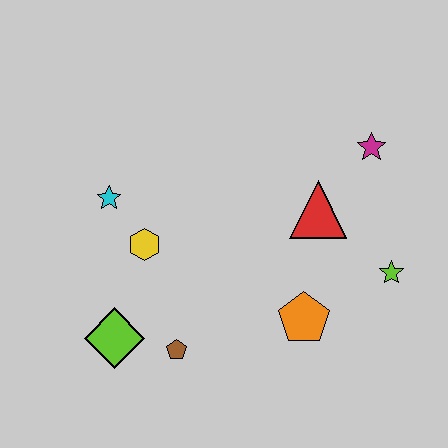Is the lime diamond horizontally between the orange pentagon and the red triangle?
No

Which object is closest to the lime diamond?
The brown pentagon is closest to the lime diamond.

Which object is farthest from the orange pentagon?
The cyan star is farthest from the orange pentagon.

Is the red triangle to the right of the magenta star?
No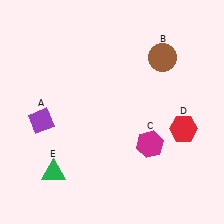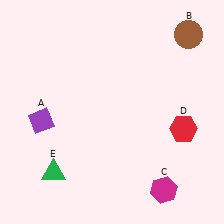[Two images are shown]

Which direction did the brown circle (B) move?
The brown circle (B) moved right.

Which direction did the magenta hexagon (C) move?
The magenta hexagon (C) moved down.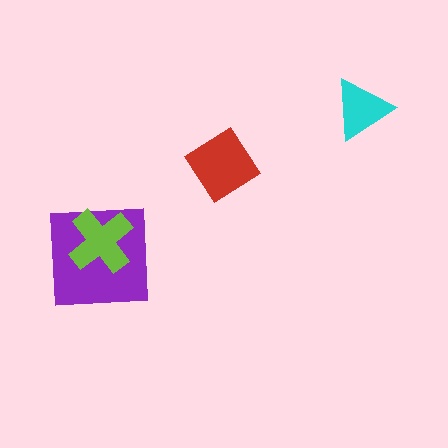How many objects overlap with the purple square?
1 object overlaps with the purple square.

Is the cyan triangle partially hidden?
No, no other shape covers it.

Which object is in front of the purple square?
The lime cross is in front of the purple square.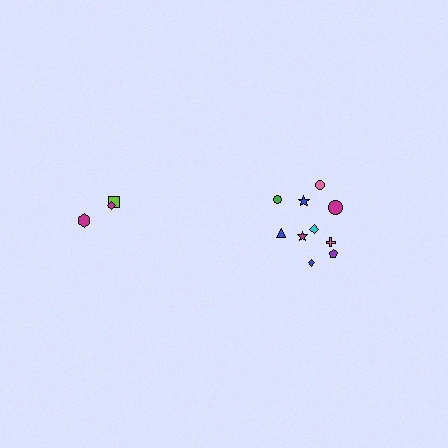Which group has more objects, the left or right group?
The right group.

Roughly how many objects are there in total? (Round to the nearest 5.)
Roughly 15 objects in total.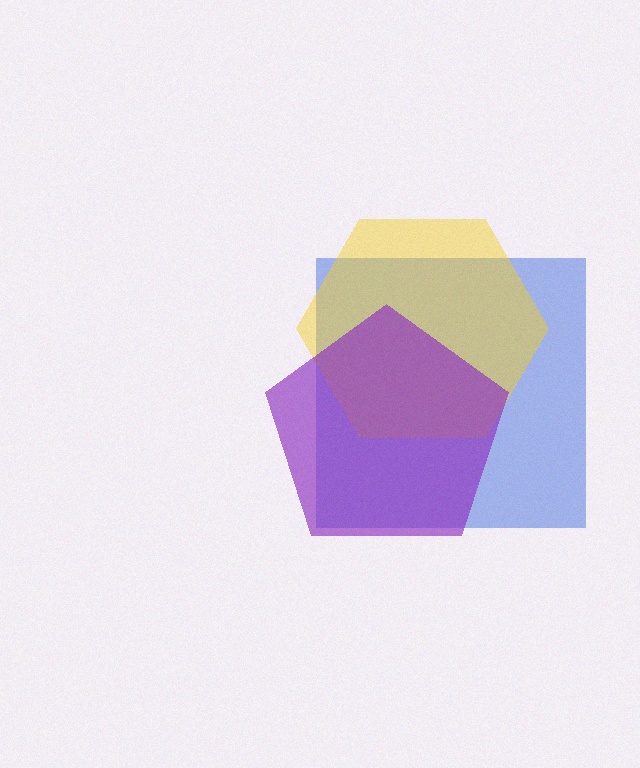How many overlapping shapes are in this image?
There are 3 overlapping shapes in the image.